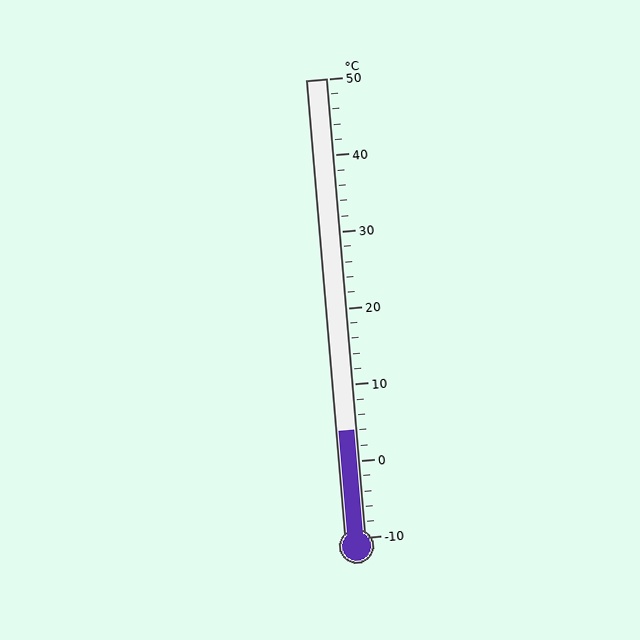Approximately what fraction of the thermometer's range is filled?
The thermometer is filled to approximately 25% of its range.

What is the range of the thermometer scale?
The thermometer scale ranges from -10°C to 50°C.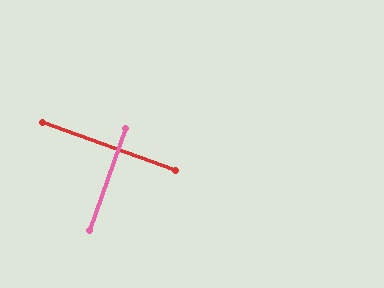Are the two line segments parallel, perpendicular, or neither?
Perpendicular — they meet at approximately 90°.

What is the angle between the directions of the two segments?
Approximately 90 degrees.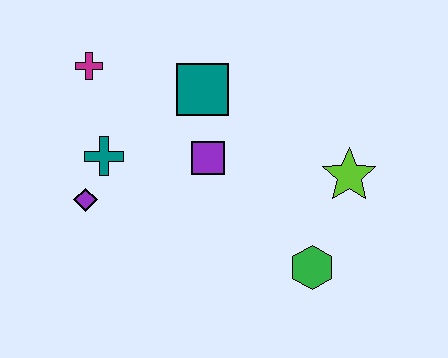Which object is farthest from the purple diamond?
The lime star is farthest from the purple diamond.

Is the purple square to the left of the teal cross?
No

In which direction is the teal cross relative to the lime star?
The teal cross is to the left of the lime star.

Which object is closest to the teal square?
The purple square is closest to the teal square.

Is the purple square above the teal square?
No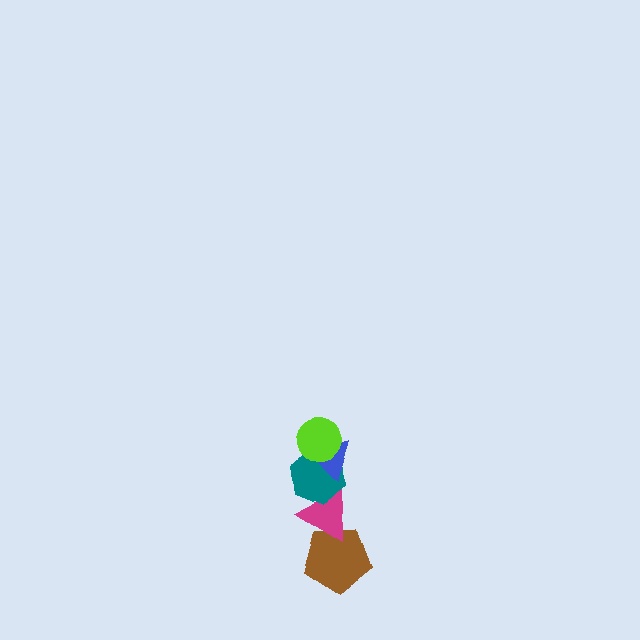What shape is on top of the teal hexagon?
The blue triangle is on top of the teal hexagon.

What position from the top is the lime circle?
The lime circle is 1st from the top.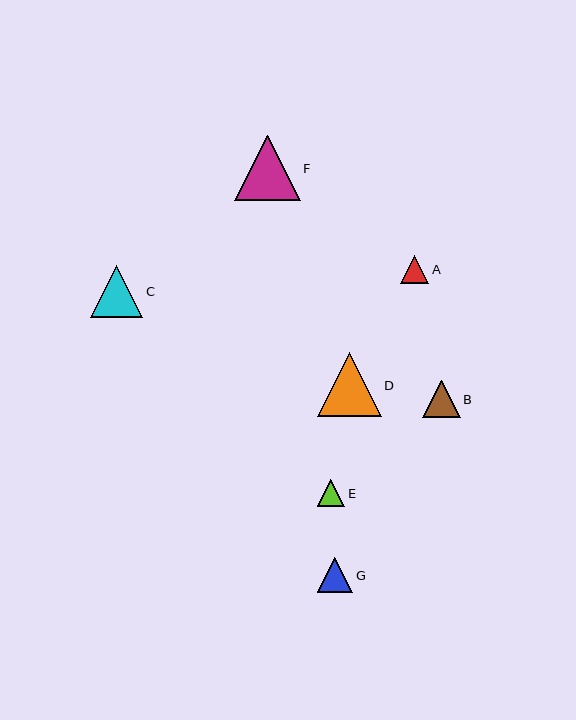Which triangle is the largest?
Triangle F is the largest with a size of approximately 66 pixels.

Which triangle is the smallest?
Triangle E is the smallest with a size of approximately 27 pixels.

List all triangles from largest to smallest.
From largest to smallest: F, D, C, B, G, A, E.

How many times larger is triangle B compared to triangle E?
Triangle B is approximately 1.4 times the size of triangle E.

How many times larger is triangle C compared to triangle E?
Triangle C is approximately 1.9 times the size of triangle E.